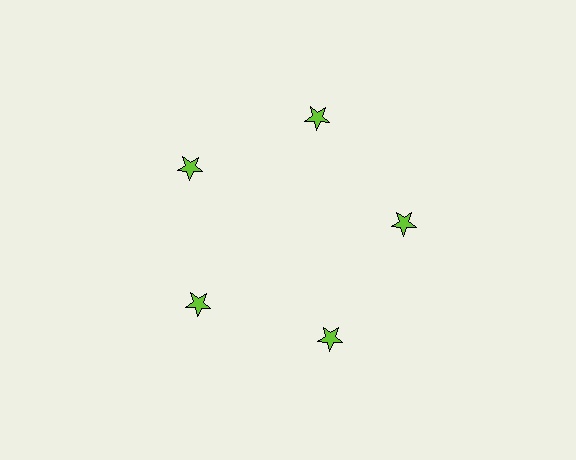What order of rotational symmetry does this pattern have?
This pattern has 5-fold rotational symmetry.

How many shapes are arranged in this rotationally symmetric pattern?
There are 5 shapes, arranged in 5 groups of 1.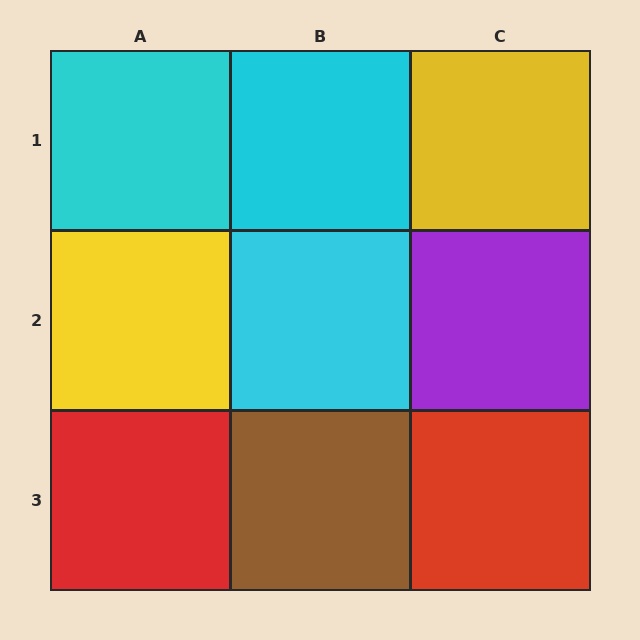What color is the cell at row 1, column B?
Cyan.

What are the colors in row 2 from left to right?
Yellow, cyan, purple.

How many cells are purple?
1 cell is purple.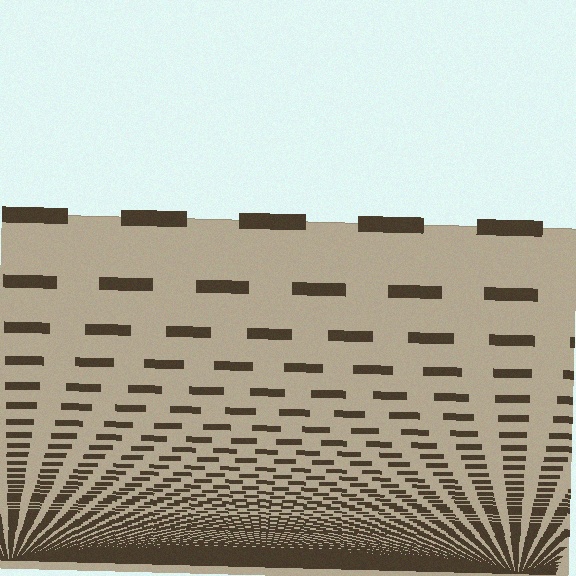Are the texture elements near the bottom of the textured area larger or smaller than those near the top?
Smaller. The gradient is inverted — elements near the bottom are smaller and denser.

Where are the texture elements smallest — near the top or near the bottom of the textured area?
Near the bottom.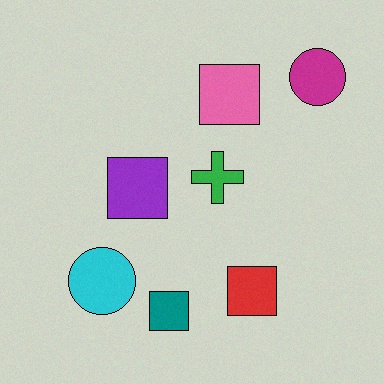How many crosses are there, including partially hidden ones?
There is 1 cross.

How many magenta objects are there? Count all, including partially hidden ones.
There is 1 magenta object.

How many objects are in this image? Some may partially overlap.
There are 7 objects.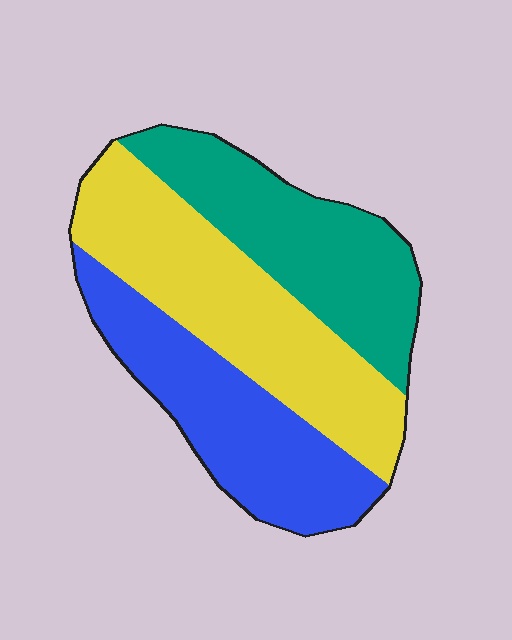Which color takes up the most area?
Yellow, at roughly 40%.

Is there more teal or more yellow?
Yellow.